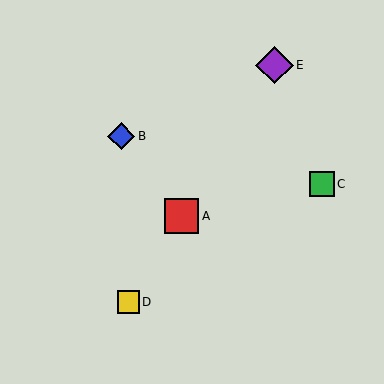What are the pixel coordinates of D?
Object D is at (128, 302).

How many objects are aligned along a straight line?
3 objects (A, D, E) are aligned along a straight line.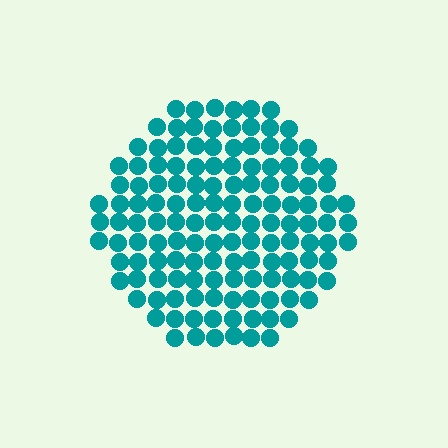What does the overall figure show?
The overall figure shows a circle.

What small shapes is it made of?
It is made of small circles.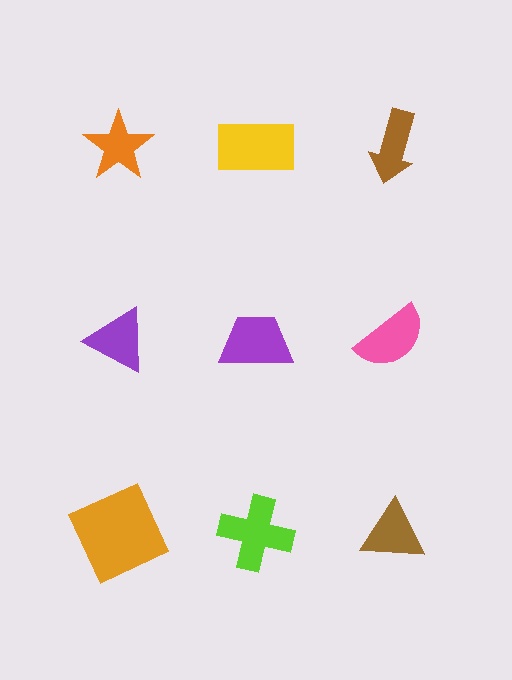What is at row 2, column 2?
A purple trapezoid.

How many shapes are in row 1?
3 shapes.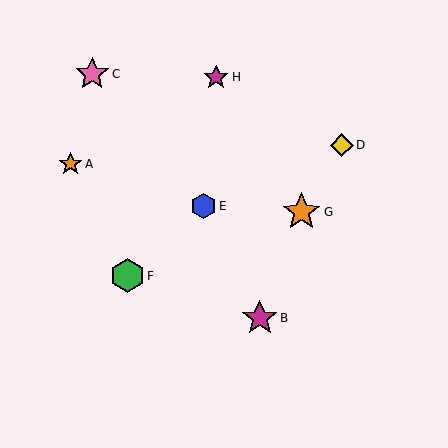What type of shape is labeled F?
Shape F is a green hexagon.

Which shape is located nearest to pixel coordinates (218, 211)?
The blue hexagon (labeled E) at (204, 206) is nearest to that location.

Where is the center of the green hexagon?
The center of the green hexagon is at (128, 276).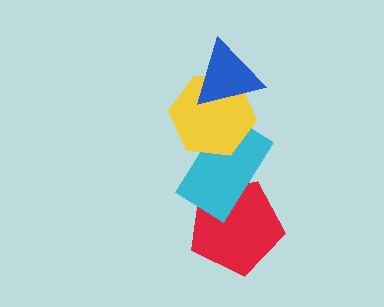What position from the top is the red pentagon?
The red pentagon is 4th from the top.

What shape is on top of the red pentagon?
The cyan rectangle is on top of the red pentagon.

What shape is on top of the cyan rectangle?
The yellow hexagon is on top of the cyan rectangle.